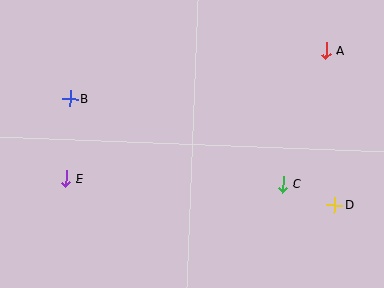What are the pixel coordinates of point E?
Point E is at (66, 178).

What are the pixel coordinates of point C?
Point C is at (283, 184).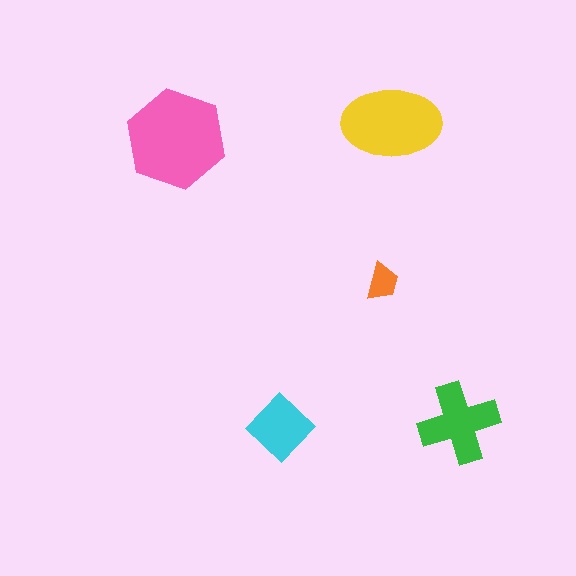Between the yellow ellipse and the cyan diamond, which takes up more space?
The yellow ellipse.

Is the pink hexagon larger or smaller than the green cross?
Larger.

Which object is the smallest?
The orange trapezoid.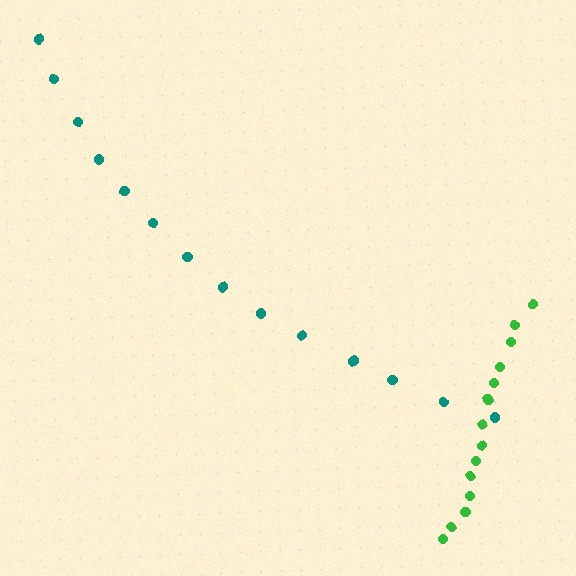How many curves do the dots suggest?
There are 2 distinct paths.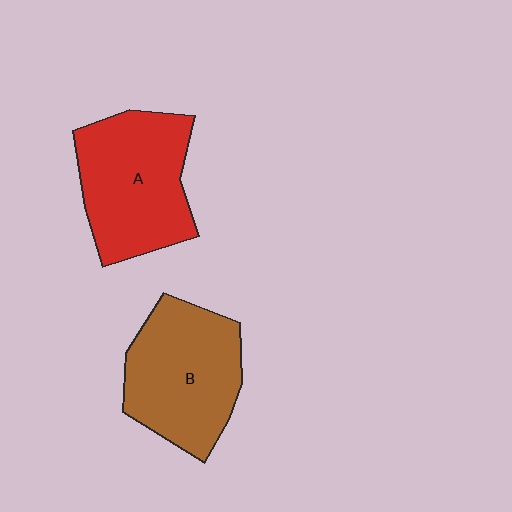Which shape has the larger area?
Shape A (red).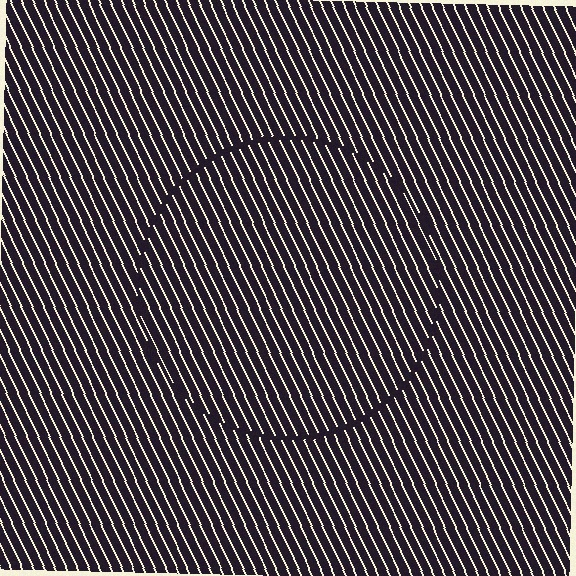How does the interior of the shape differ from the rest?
The interior of the shape contains the same grating, shifted by half a period — the contour is defined by the phase discontinuity where line-ends from the inner and outer gratings abut.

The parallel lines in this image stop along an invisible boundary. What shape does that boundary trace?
An illusory circle. The interior of the shape contains the same grating, shifted by half a period — the contour is defined by the phase discontinuity where line-ends from the inner and outer gratings abut.